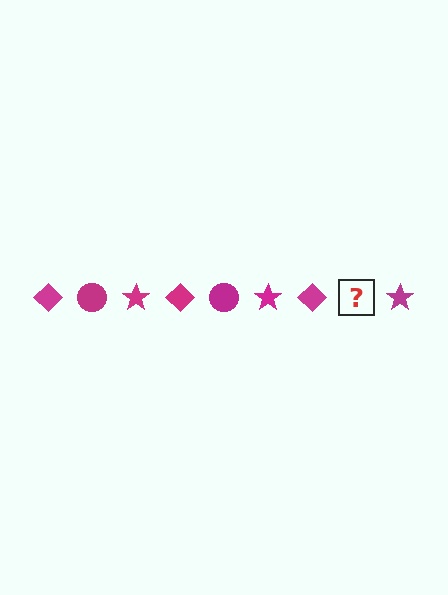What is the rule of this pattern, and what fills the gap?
The rule is that the pattern cycles through diamond, circle, star shapes in magenta. The gap should be filled with a magenta circle.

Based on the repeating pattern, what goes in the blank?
The blank should be a magenta circle.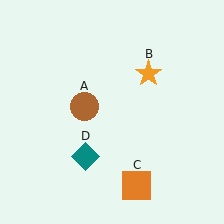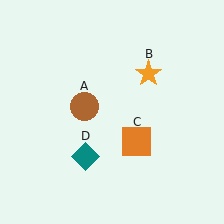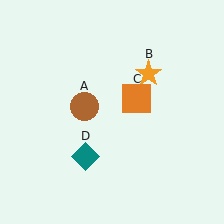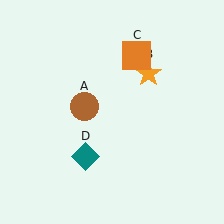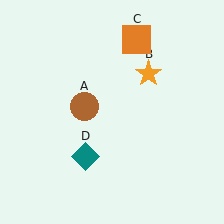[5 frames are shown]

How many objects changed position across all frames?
1 object changed position: orange square (object C).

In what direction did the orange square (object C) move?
The orange square (object C) moved up.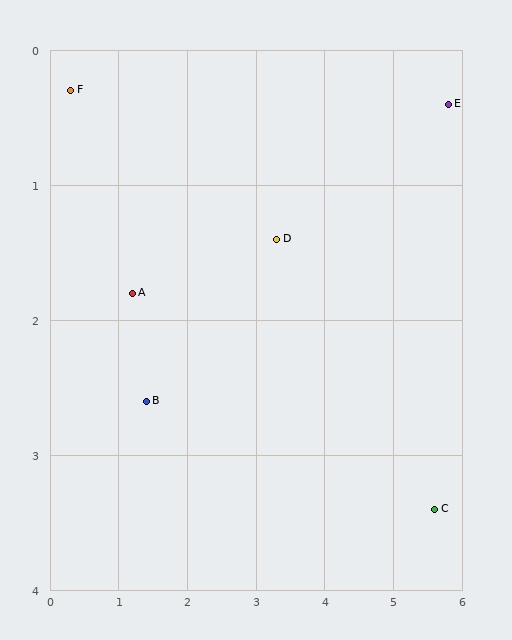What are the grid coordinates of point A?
Point A is at approximately (1.2, 1.8).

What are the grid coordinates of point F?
Point F is at approximately (0.3, 0.3).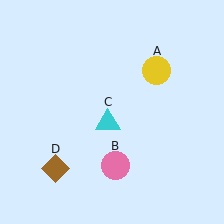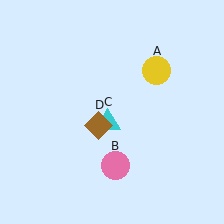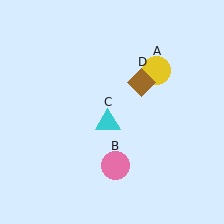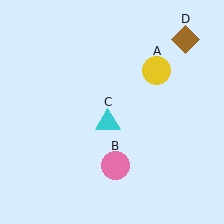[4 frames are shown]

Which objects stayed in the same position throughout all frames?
Yellow circle (object A) and pink circle (object B) and cyan triangle (object C) remained stationary.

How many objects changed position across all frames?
1 object changed position: brown diamond (object D).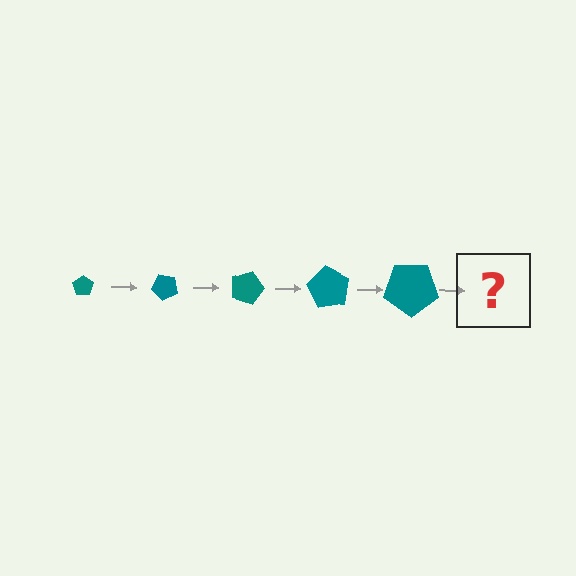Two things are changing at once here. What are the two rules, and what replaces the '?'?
The two rules are that the pentagon grows larger each step and it rotates 45 degrees each step. The '?' should be a pentagon, larger than the previous one and rotated 225 degrees from the start.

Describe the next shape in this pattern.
It should be a pentagon, larger than the previous one and rotated 225 degrees from the start.